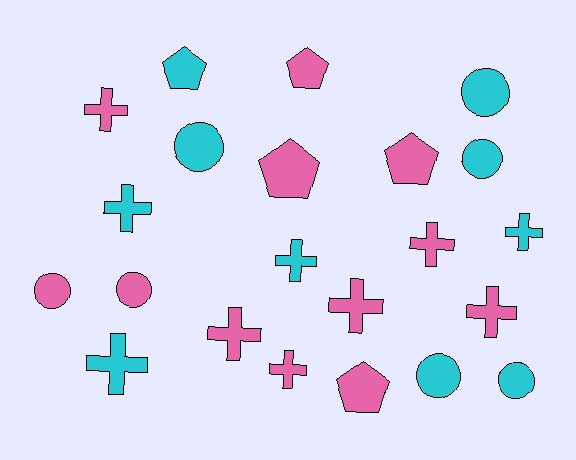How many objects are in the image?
There are 22 objects.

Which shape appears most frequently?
Cross, with 10 objects.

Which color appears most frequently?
Pink, with 12 objects.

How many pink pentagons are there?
There are 4 pink pentagons.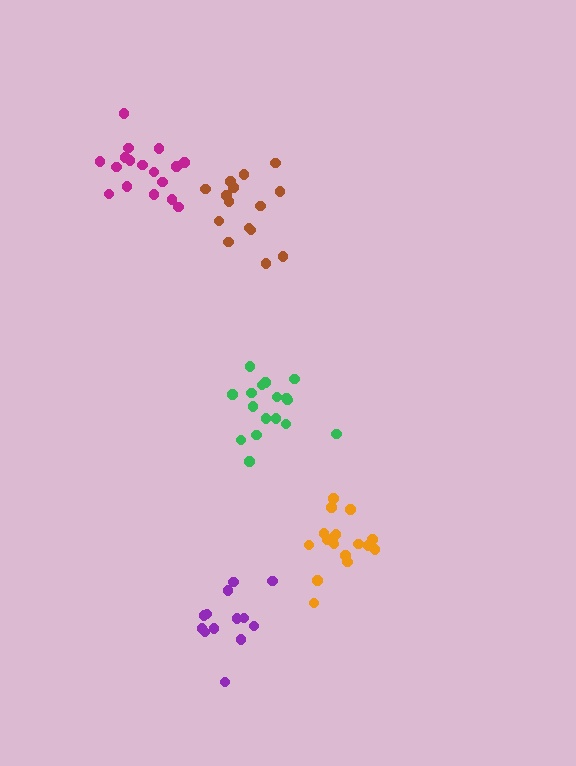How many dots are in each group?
Group 1: 17 dots, Group 2: 13 dots, Group 3: 17 dots, Group 4: 17 dots, Group 5: 15 dots (79 total).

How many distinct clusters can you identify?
There are 5 distinct clusters.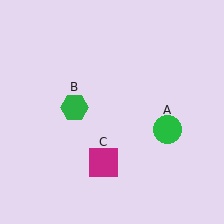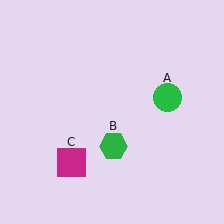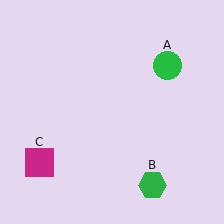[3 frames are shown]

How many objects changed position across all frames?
3 objects changed position: green circle (object A), green hexagon (object B), magenta square (object C).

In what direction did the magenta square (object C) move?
The magenta square (object C) moved left.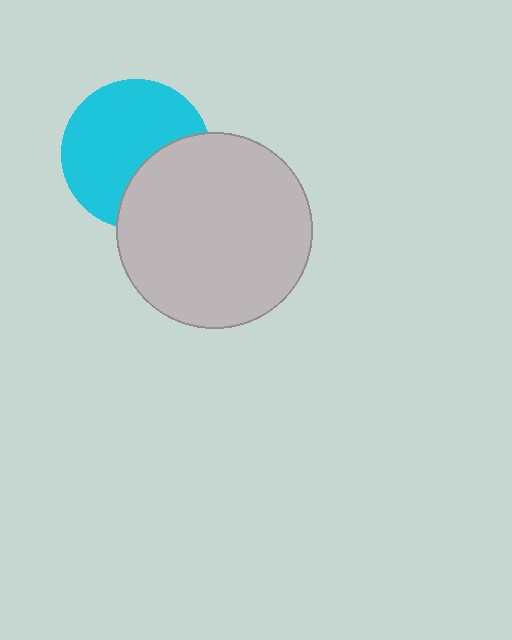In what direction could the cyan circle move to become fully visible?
The cyan circle could move toward the upper-left. That would shift it out from behind the light gray circle entirely.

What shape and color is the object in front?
The object in front is a light gray circle.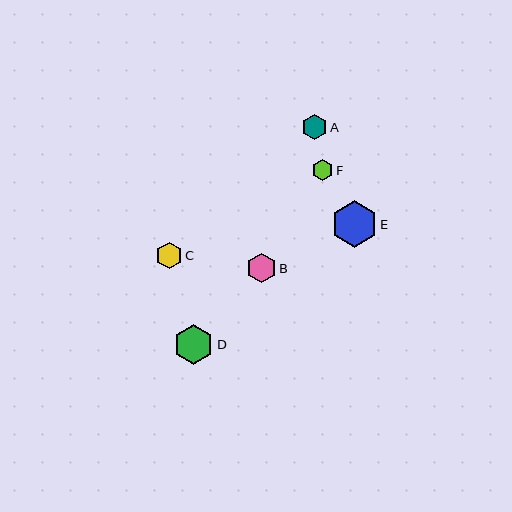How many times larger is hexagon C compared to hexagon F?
Hexagon C is approximately 1.2 times the size of hexagon F.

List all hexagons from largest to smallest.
From largest to smallest: E, D, B, C, A, F.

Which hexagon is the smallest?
Hexagon F is the smallest with a size of approximately 22 pixels.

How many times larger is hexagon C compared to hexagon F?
Hexagon C is approximately 1.2 times the size of hexagon F.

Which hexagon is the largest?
Hexagon E is the largest with a size of approximately 46 pixels.